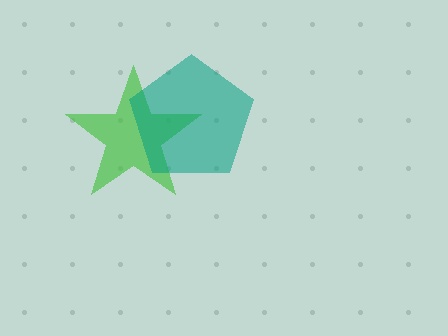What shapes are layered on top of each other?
The layered shapes are: a green star, a teal pentagon.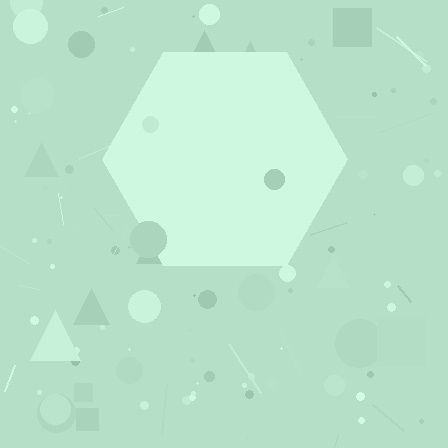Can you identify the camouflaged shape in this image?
The camouflaged shape is a hexagon.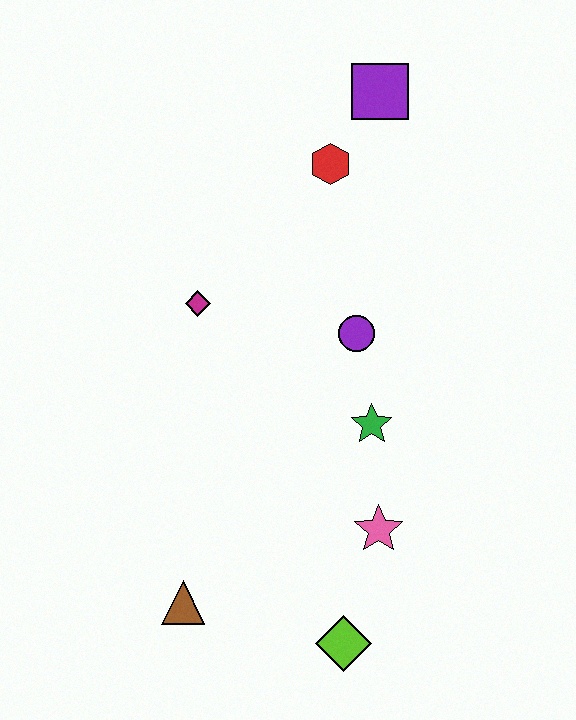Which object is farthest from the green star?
The purple square is farthest from the green star.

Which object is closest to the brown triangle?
The lime diamond is closest to the brown triangle.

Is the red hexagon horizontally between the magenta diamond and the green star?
Yes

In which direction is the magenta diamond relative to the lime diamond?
The magenta diamond is above the lime diamond.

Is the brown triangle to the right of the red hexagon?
No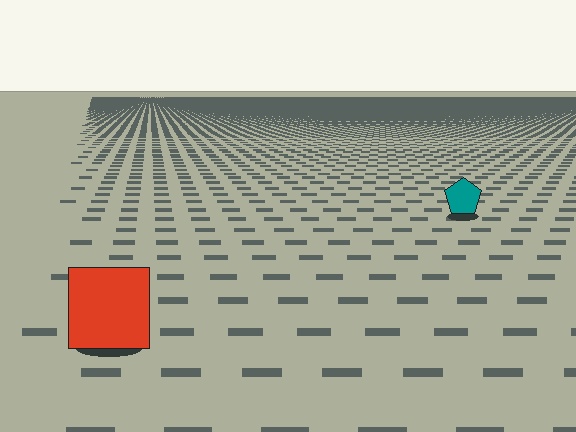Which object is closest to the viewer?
The red square is closest. The texture marks near it are larger and more spread out.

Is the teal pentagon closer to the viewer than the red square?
No. The red square is closer — you can tell from the texture gradient: the ground texture is coarser near it.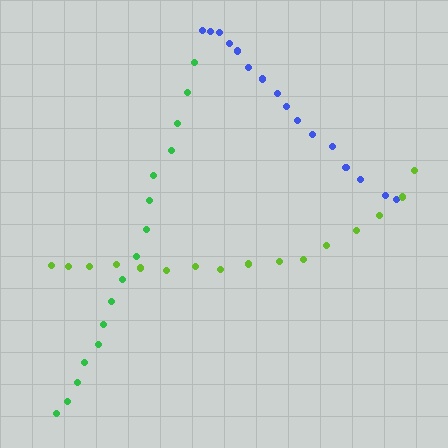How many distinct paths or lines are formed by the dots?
There are 3 distinct paths.